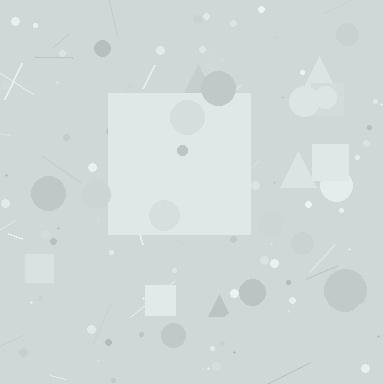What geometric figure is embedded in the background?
A square is embedded in the background.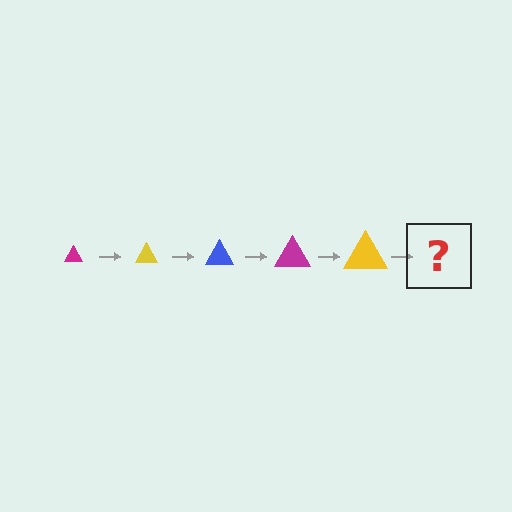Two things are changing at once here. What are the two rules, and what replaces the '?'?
The two rules are that the triangle grows larger each step and the color cycles through magenta, yellow, and blue. The '?' should be a blue triangle, larger than the previous one.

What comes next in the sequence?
The next element should be a blue triangle, larger than the previous one.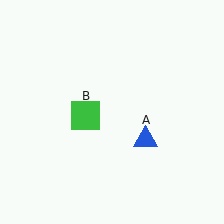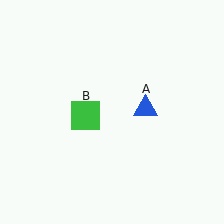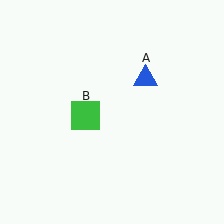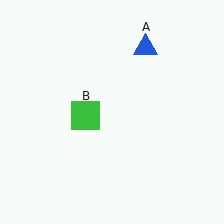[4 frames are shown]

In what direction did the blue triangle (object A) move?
The blue triangle (object A) moved up.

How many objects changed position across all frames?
1 object changed position: blue triangle (object A).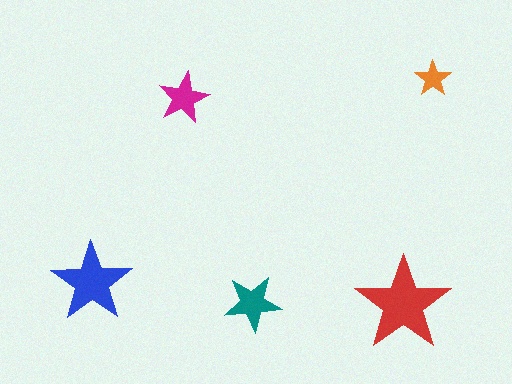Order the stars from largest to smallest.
the red one, the blue one, the teal one, the magenta one, the orange one.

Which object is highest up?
The orange star is topmost.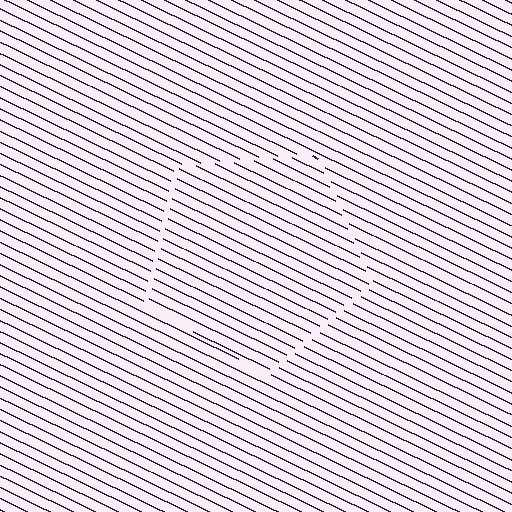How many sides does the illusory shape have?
5 sides — the line-ends trace a pentagon.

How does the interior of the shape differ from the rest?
The interior of the shape contains the same grating, shifted by half a period — the contour is defined by the phase discontinuity where line-ends from the inner and outer gratings abut.